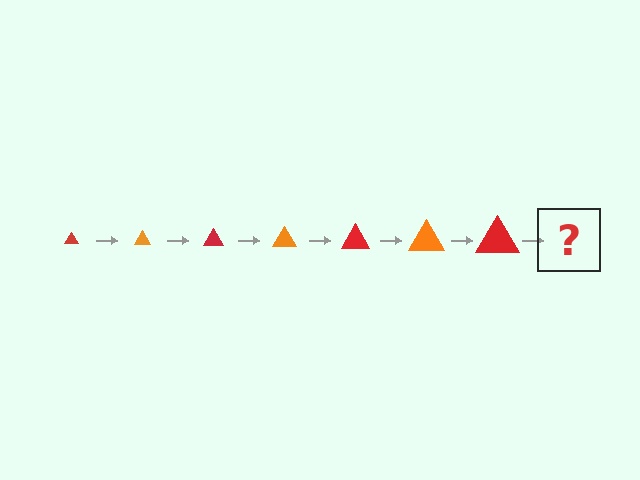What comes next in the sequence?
The next element should be an orange triangle, larger than the previous one.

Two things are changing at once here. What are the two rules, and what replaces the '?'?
The two rules are that the triangle grows larger each step and the color cycles through red and orange. The '?' should be an orange triangle, larger than the previous one.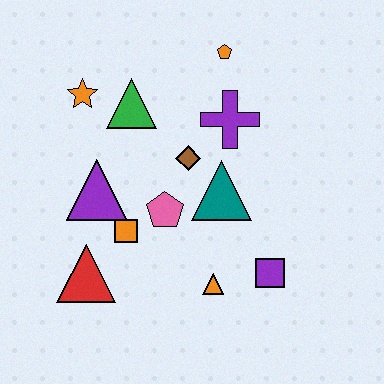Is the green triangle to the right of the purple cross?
No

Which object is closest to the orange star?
The green triangle is closest to the orange star.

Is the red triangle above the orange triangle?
Yes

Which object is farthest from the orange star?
The purple square is farthest from the orange star.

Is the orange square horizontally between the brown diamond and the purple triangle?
Yes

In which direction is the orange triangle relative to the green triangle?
The orange triangle is below the green triangle.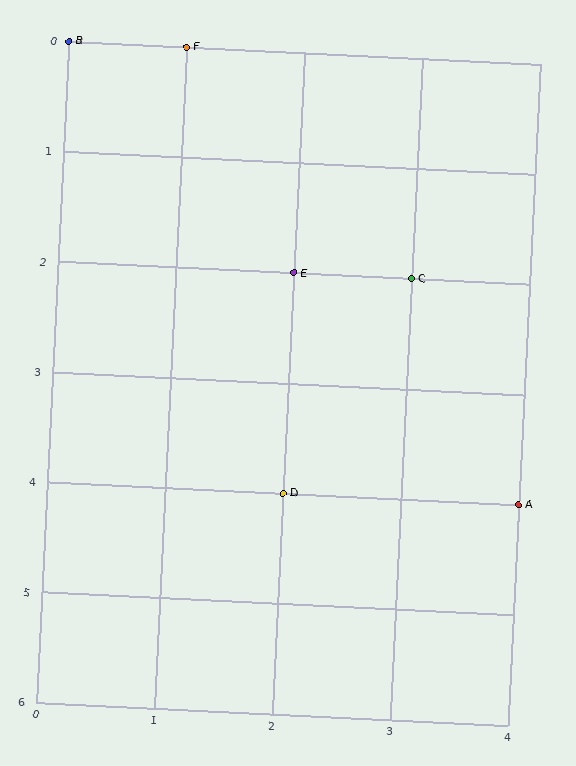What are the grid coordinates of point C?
Point C is at grid coordinates (3, 2).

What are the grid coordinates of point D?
Point D is at grid coordinates (2, 4).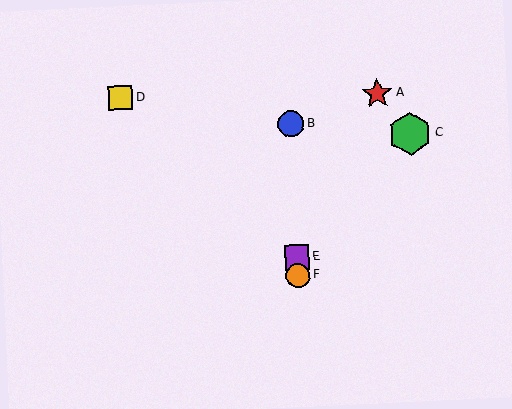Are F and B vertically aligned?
Yes, both are at x≈298.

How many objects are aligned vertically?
3 objects (B, E, F) are aligned vertically.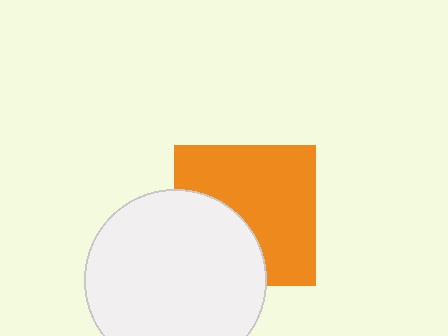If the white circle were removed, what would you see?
You would see the complete orange square.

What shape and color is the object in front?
The object in front is a white circle.